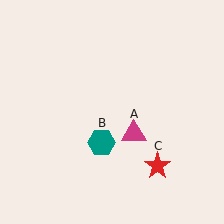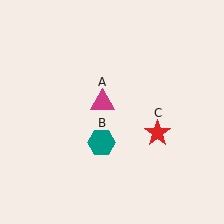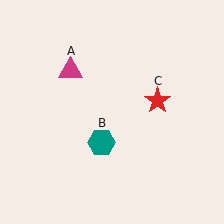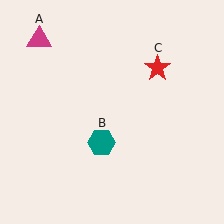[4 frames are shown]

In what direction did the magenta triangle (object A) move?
The magenta triangle (object A) moved up and to the left.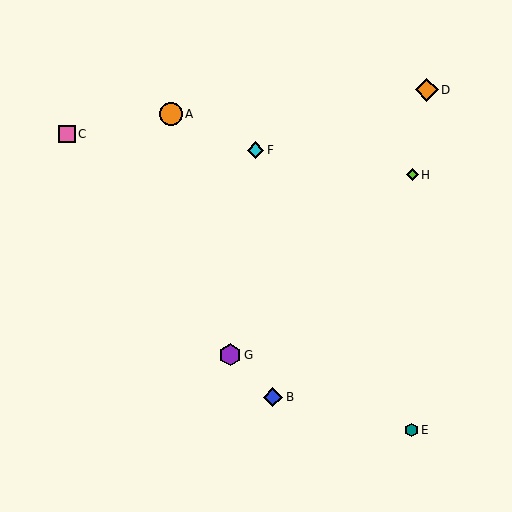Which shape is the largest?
The orange diamond (labeled D) is the largest.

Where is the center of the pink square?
The center of the pink square is at (67, 134).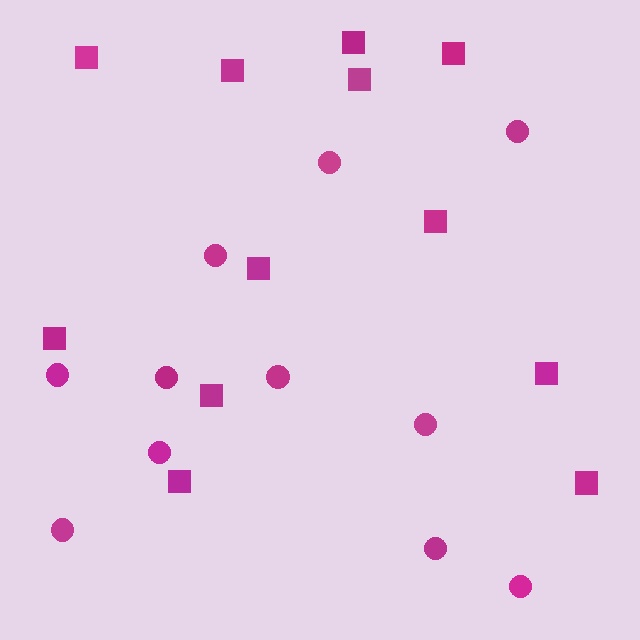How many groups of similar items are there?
There are 2 groups: one group of circles (11) and one group of squares (12).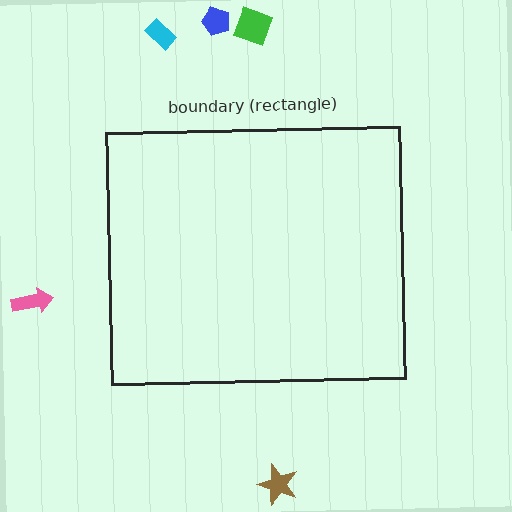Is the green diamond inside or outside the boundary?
Outside.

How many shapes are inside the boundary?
0 inside, 5 outside.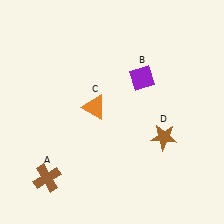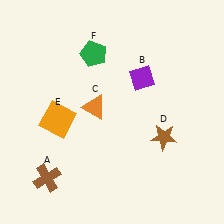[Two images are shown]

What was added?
An orange square (E), a green pentagon (F) were added in Image 2.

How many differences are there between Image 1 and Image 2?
There are 2 differences between the two images.